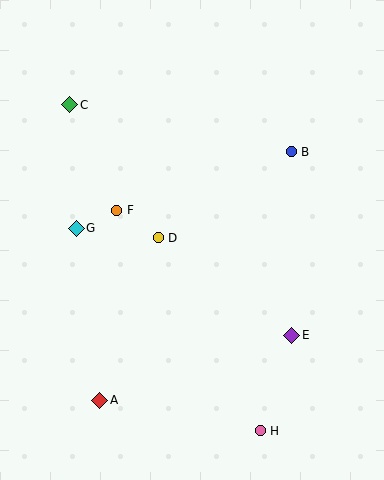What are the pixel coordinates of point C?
Point C is at (70, 105).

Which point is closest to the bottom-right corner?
Point H is closest to the bottom-right corner.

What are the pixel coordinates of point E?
Point E is at (292, 335).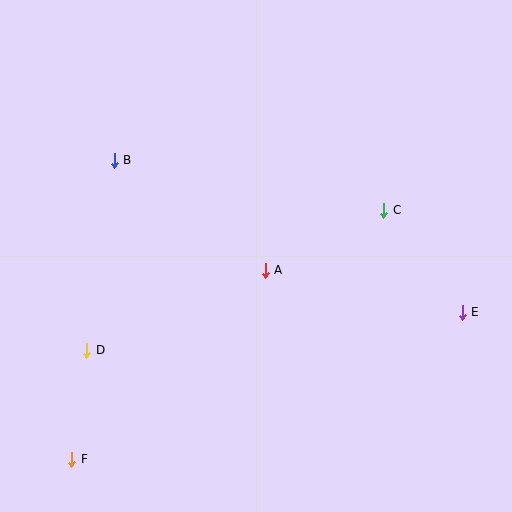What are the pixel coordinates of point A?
Point A is at (265, 270).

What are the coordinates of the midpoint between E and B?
The midpoint between E and B is at (288, 236).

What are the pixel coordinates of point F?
Point F is at (72, 459).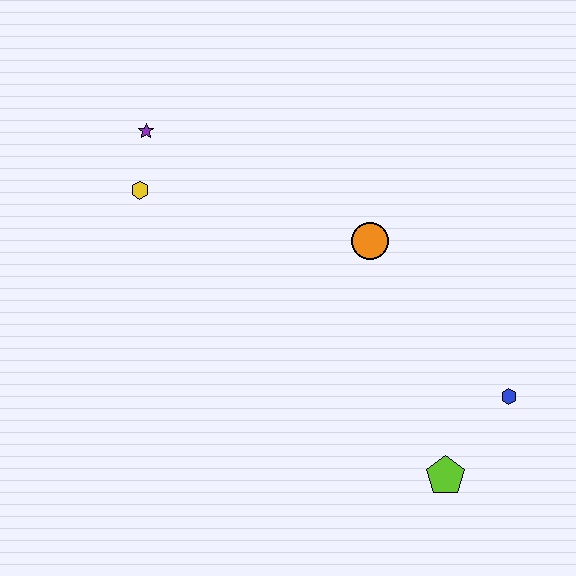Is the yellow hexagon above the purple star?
No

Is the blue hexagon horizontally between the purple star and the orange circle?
No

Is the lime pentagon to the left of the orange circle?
No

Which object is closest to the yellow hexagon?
The purple star is closest to the yellow hexagon.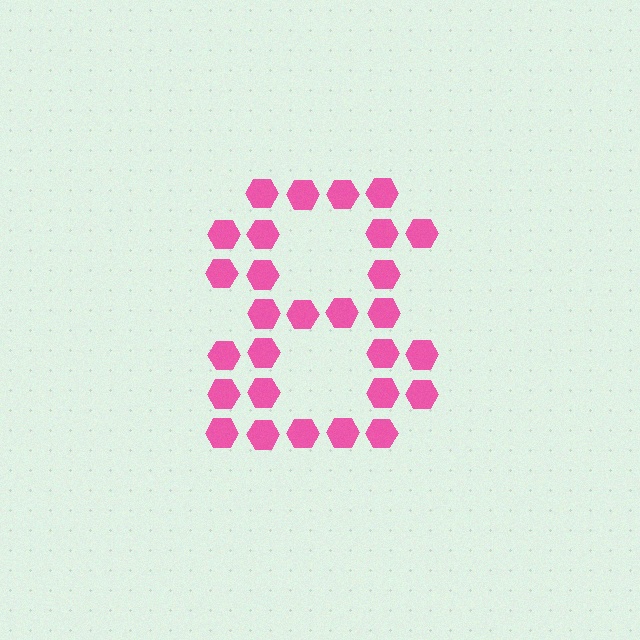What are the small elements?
The small elements are hexagons.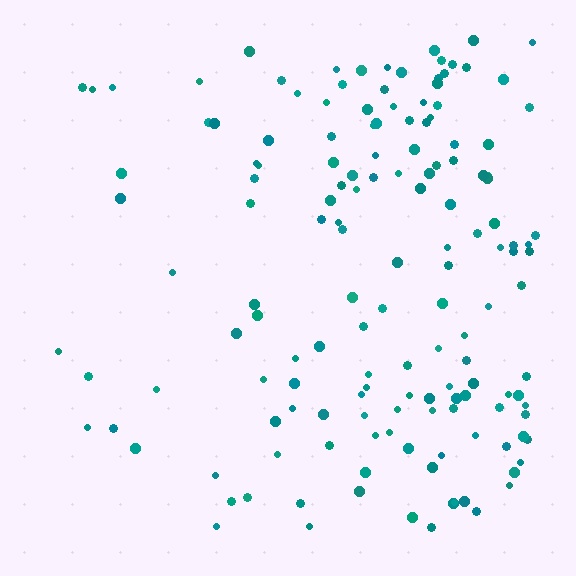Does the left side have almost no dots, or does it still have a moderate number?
Still a moderate number, just noticeably fewer than the right.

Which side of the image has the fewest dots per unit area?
The left.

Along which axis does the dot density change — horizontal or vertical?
Horizontal.